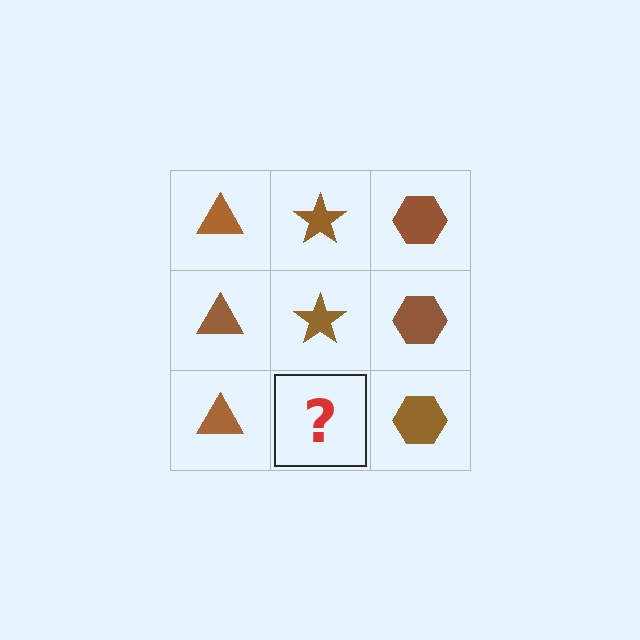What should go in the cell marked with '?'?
The missing cell should contain a brown star.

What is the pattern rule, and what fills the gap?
The rule is that each column has a consistent shape. The gap should be filled with a brown star.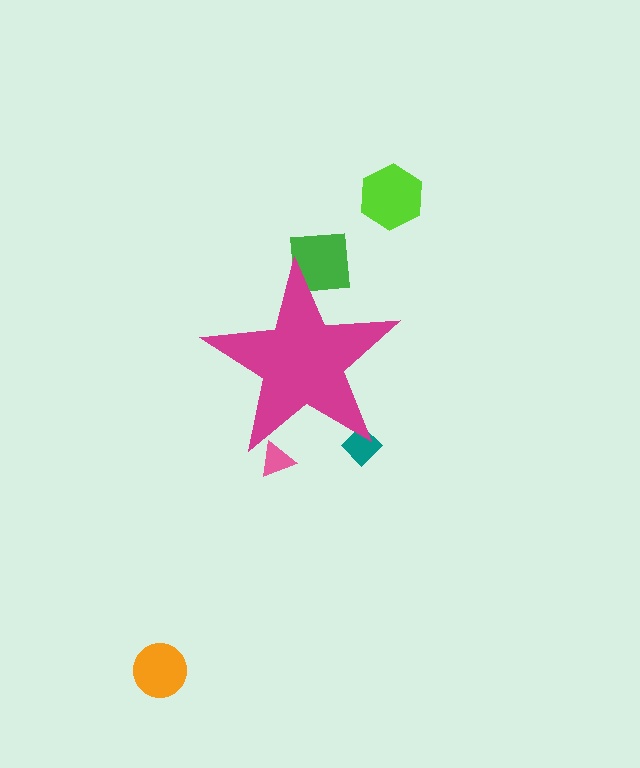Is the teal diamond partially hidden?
Yes, the teal diamond is partially hidden behind the magenta star.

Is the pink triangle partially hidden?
Yes, the pink triangle is partially hidden behind the magenta star.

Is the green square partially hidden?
Yes, the green square is partially hidden behind the magenta star.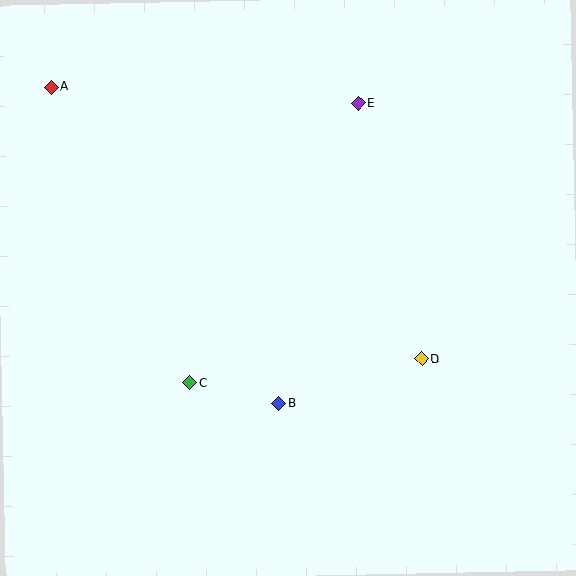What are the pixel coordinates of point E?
Point E is at (358, 104).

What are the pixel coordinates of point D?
Point D is at (422, 359).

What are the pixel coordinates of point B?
Point B is at (279, 403).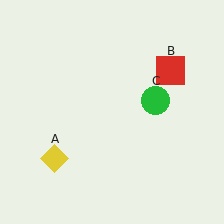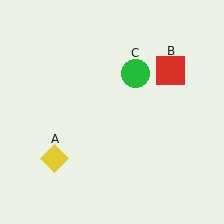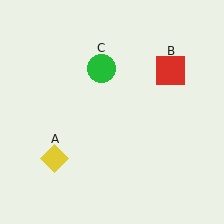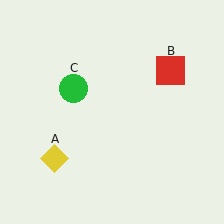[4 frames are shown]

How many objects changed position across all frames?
1 object changed position: green circle (object C).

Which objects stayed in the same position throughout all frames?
Yellow diamond (object A) and red square (object B) remained stationary.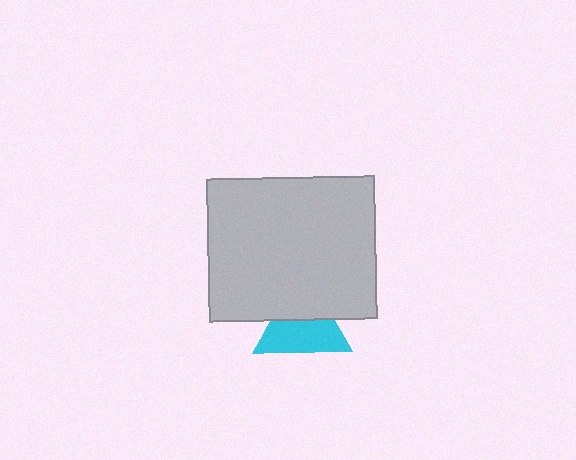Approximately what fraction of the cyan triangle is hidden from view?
Roughly 41% of the cyan triangle is hidden behind the light gray rectangle.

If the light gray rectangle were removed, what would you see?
You would see the complete cyan triangle.